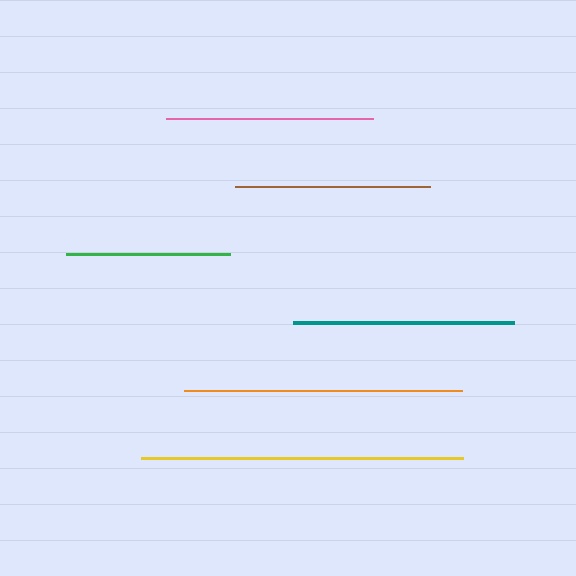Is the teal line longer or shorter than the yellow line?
The yellow line is longer than the teal line.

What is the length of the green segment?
The green segment is approximately 164 pixels long.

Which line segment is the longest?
The yellow line is the longest at approximately 322 pixels.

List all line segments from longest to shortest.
From longest to shortest: yellow, orange, teal, pink, brown, green.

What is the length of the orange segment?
The orange segment is approximately 279 pixels long.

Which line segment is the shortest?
The green line is the shortest at approximately 164 pixels.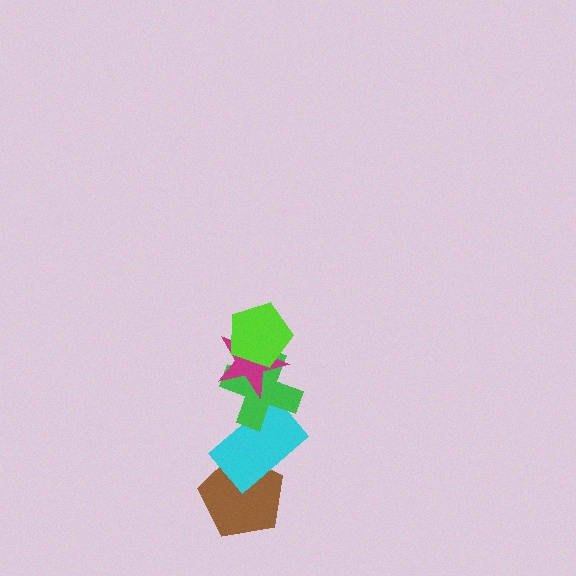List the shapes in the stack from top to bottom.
From top to bottom: the lime pentagon, the magenta star, the green cross, the cyan rectangle, the brown pentagon.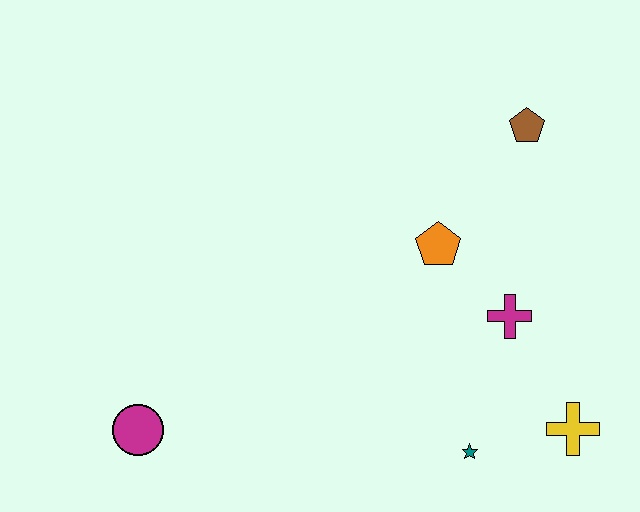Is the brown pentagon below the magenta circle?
No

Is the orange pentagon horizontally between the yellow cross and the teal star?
No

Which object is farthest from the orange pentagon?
The magenta circle is farthest from the orange pentagon.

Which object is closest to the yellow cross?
The teal star is closest to the yellow cross.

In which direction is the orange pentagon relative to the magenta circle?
The orange pentagon is to the right of the magenta circle.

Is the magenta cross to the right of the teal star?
Yes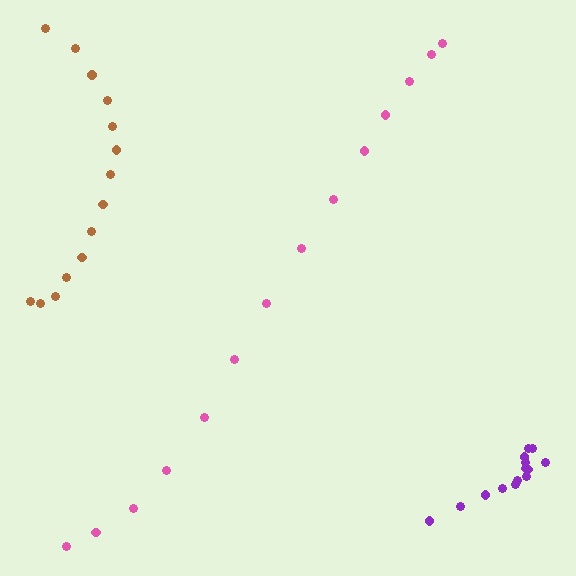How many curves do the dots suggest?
There are 3 distinct paths.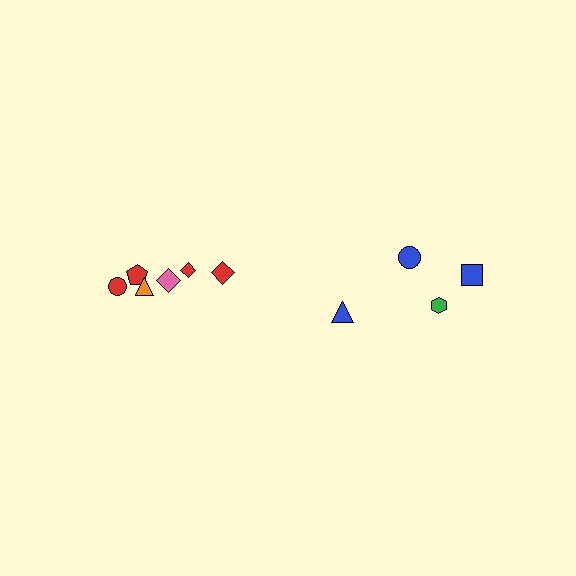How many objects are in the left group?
There are 6 objects.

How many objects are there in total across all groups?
There are 10 objects.